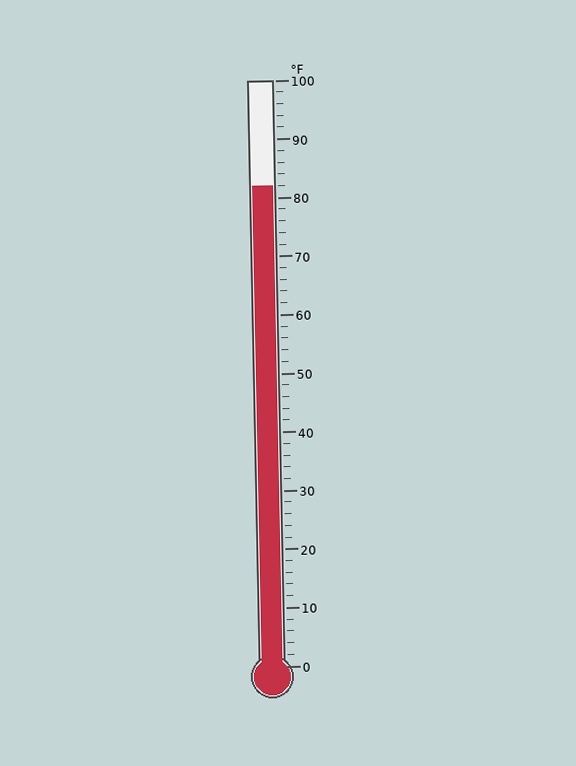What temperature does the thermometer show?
The thermometer shows approximately 82°F.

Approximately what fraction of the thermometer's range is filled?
The thermometer is filled to approximately 80% of its range.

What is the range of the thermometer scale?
The thermometer scale ranges from 0°F to 100°F.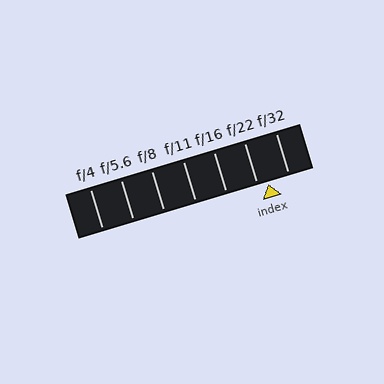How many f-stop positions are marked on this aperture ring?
There are 7 f-stop positions marked.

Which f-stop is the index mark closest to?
The index mark is closest to f/22.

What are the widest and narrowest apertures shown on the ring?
The widest aperture shown is f/4 and the narrowest is f/32.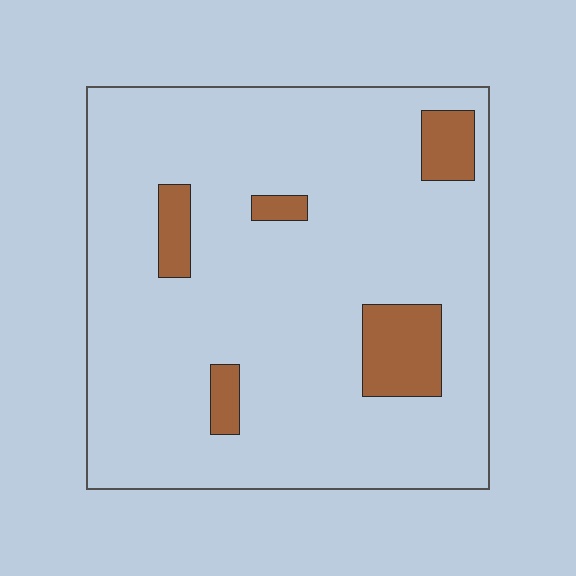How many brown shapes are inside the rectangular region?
5.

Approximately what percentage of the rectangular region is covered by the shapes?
Approximately 10%.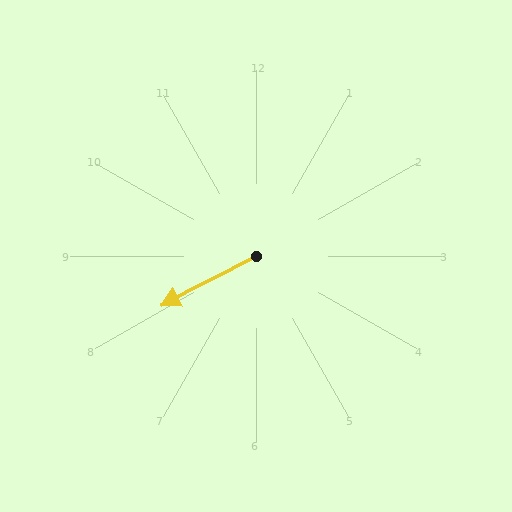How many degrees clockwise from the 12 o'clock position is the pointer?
Approximately 242 degrees.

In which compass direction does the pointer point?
Southwest.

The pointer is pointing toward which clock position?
Roughly 8 o'clock.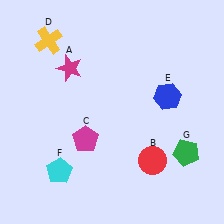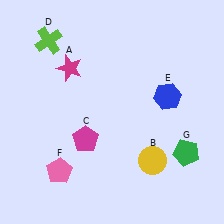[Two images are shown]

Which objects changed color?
B changed from red to yellow. D changed from yellow to lime. F changed from cyan to pink.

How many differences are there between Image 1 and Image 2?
There are 3 differences between the two images.